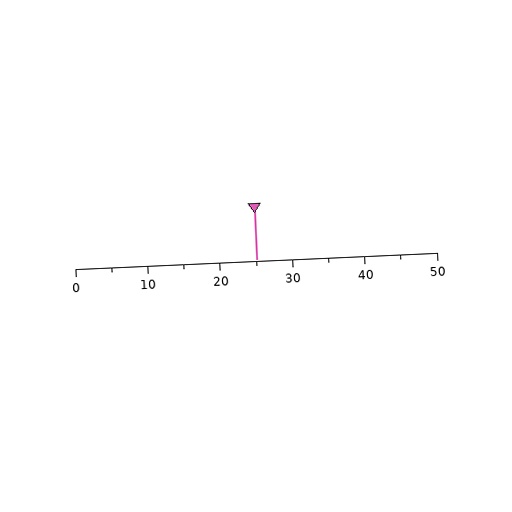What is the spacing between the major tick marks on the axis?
The major ticks are spaced 10 apart.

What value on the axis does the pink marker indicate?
The marker indicates approximately 25.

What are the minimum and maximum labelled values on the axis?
The axis runs from 0 to 50.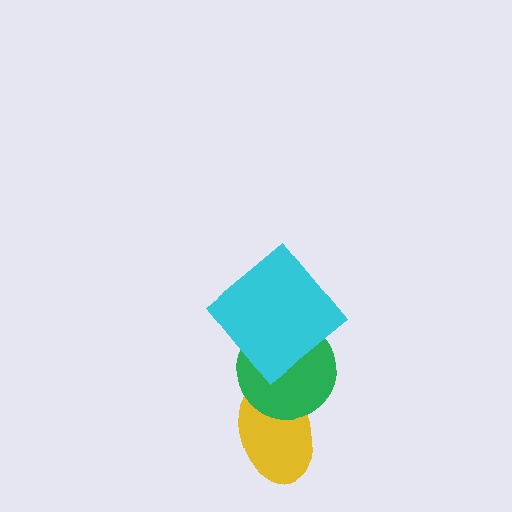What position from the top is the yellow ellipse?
The yellow ellipse is 3rd from the top.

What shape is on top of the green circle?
The cyan diamond is on top of the green circle.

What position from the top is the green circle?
The green circle is 2nd from the top.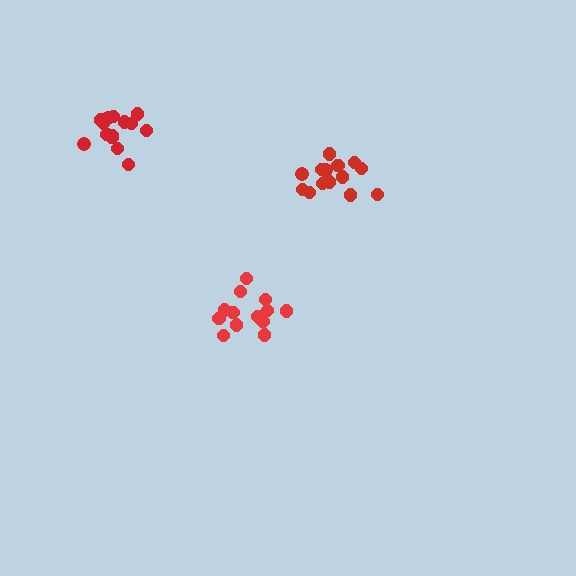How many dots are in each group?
Group 1: 15 dots, Group 2: 15 dots, Group 3: 13 dots (43 total).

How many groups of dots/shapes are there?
There are 3 groups.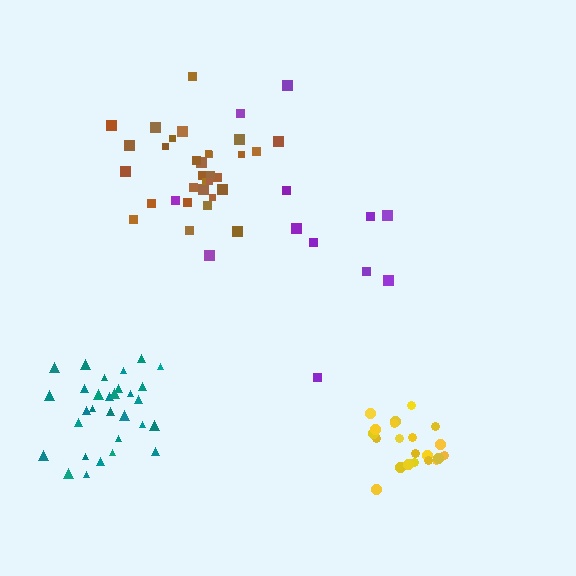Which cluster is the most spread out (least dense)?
Purple.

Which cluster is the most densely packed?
Yellow.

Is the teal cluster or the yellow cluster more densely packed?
Yellow.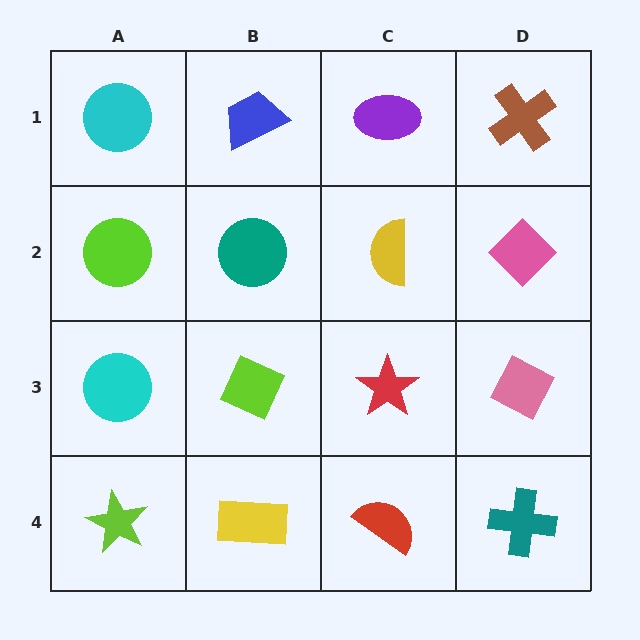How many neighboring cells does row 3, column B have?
4.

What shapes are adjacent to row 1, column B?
A teal circle (row 2, column B), a cyan circle (row 1, column A), a purple ellipse (row 1, column C).